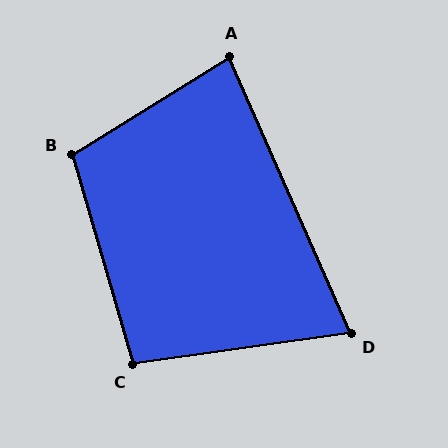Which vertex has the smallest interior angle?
D, at approximately 74 degrees.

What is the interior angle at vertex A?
Approximately 82 degrees (acute).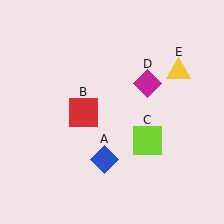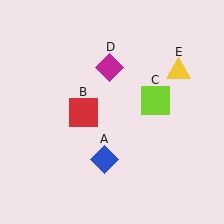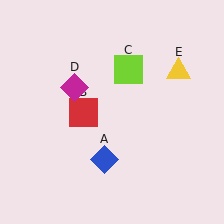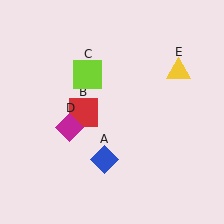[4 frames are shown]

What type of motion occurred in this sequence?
The lime square (object C), magenta diamond (object D) rotated counterclockwise around the center of the scene.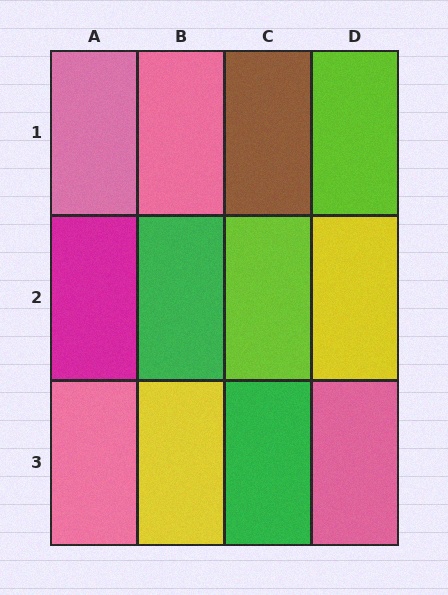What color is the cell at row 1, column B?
Pink.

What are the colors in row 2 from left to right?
Magenta, green, lime, yellow.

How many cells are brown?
1 cell is brown.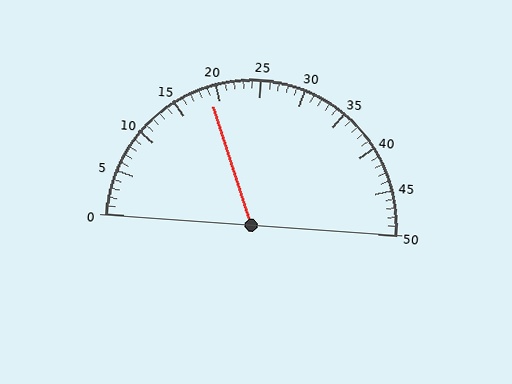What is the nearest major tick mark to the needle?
The nearest major tick mark is 20.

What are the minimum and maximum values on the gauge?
The gauge ranges from 0 to 50.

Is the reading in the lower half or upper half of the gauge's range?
The reading is in the lower half of the range (0 to 50).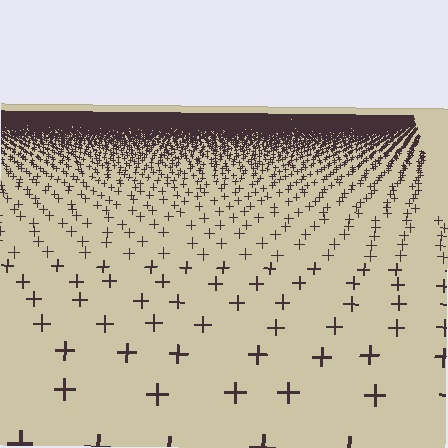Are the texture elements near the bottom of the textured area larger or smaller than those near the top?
Larger. Near the bottom, elements are closer to the viewer and appear at a bigger on-screen size.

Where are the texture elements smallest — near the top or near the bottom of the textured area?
Near the top.